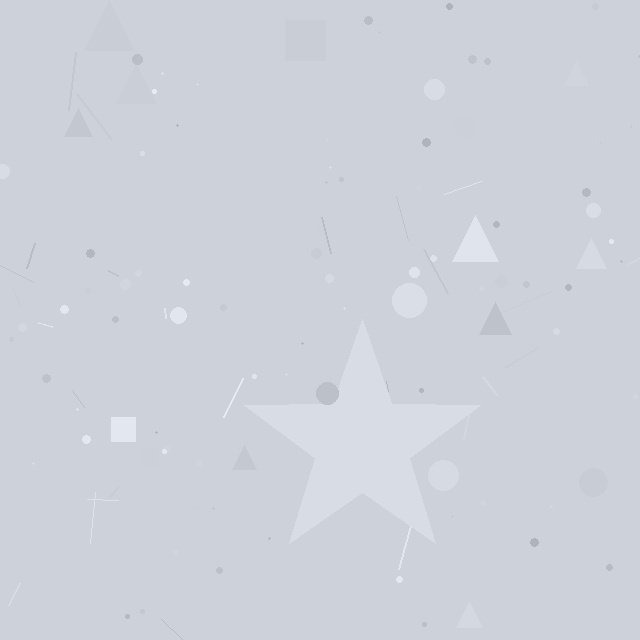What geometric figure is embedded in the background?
A star is embedded in the background.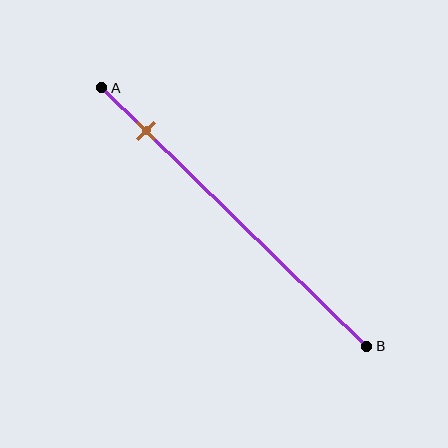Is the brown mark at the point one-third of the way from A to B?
No, the mark is at about 15% from A, not at the 33% one-third point.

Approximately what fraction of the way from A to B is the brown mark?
The brown mark is approximately 15% of the way from A to B.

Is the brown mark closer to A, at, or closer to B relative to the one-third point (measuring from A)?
The brown mark is closer to point A than the one-third point of segment AB.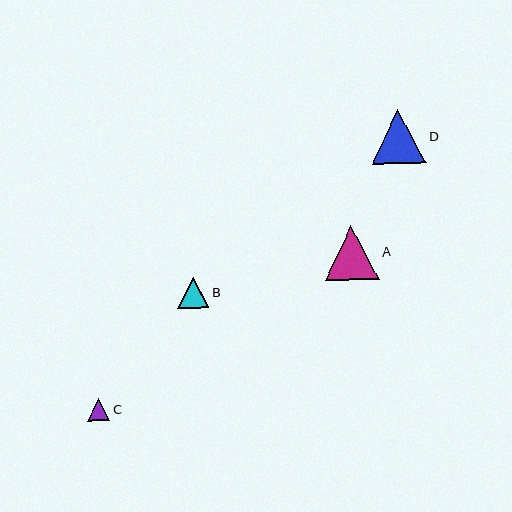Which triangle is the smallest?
Triangle C is the smallest with a size of approximately 22 pixels.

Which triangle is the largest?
Triangle A is the largest with a size of approximately 54 pixels.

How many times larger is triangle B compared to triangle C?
Triangle B is approximately 1.4 times the size of triangle C.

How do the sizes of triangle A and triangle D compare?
Triangle A and triangle D are approximately the same size.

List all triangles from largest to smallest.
From largest to smallest: A, D, B, C.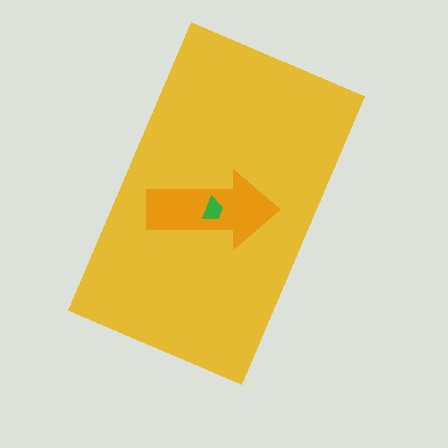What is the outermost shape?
The yellow rectangle.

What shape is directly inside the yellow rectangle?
The orange arrow.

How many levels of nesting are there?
3.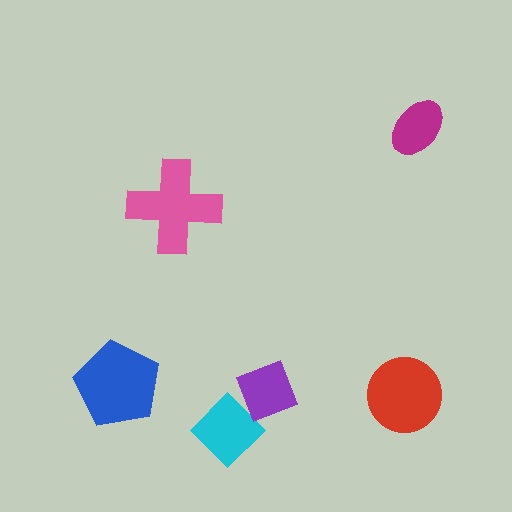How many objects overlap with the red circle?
0 objects overlap with the red circle.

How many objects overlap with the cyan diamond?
1 object overlaps with the cyan diamond.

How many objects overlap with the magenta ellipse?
0 objects overlap with the magenta ellipse.